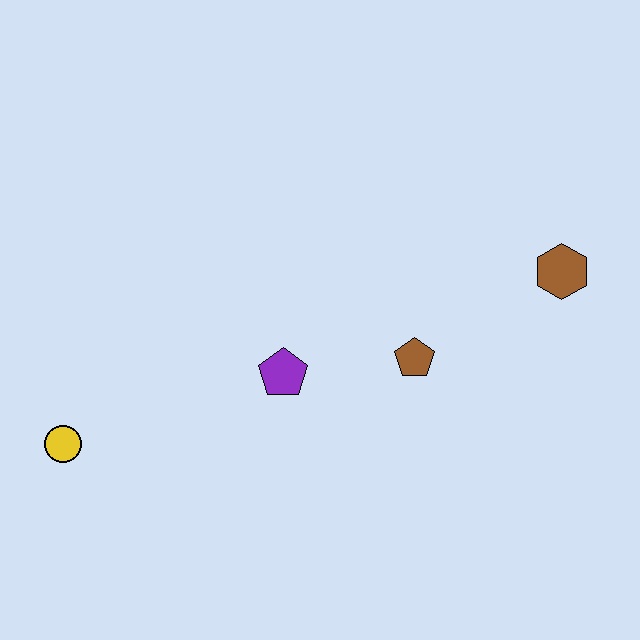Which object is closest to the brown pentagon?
The purple pentagon is closest to the brown pentagon.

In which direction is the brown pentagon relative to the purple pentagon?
The brown pentagon is to the right of the purple pentagon.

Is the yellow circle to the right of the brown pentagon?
No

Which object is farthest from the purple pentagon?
The brown hexagon is farthest from the purple pentagon.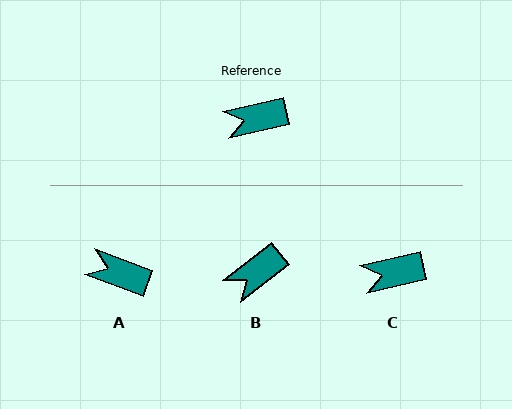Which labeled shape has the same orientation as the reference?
C.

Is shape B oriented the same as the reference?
No, it is off by about 25 degrees.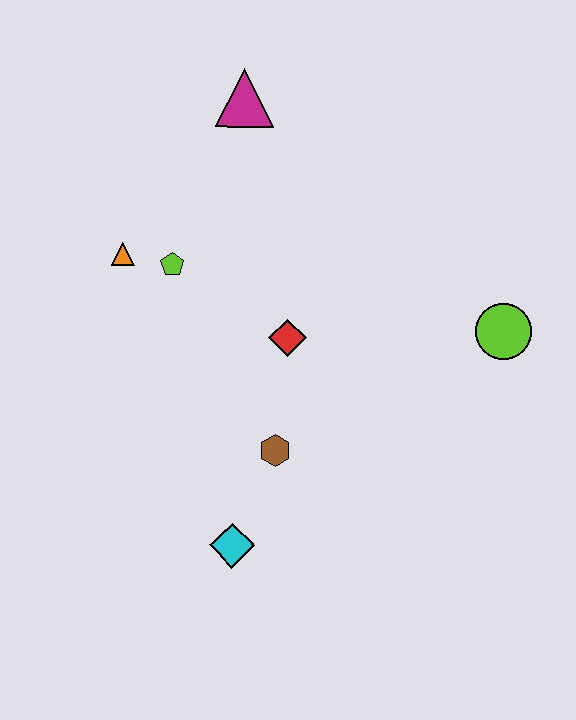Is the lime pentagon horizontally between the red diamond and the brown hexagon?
No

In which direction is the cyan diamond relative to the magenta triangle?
The cyan diamond is below the magenta triangle.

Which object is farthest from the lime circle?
The orange triangle is farthest from the lime circle.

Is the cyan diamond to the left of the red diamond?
Yes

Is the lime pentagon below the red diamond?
No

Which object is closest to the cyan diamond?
The brown hexagon is closest to the cyan diamond.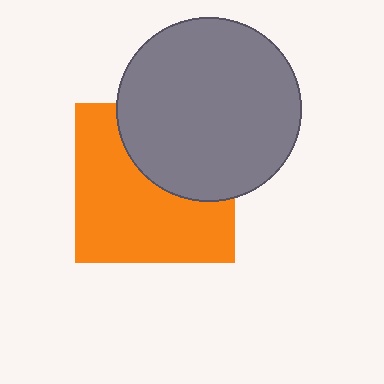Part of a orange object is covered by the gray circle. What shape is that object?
It is a square.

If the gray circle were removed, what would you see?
You would see the complete orange square.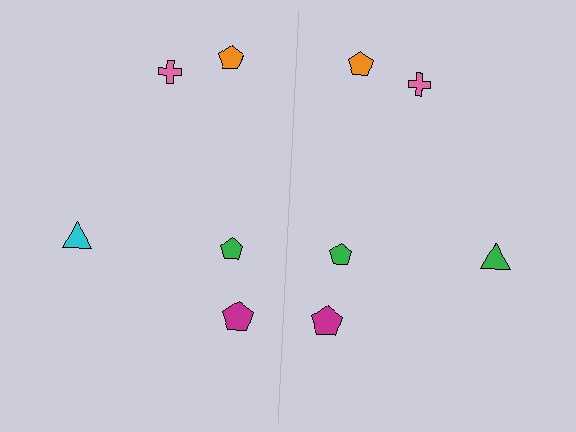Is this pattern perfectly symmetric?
No, the pattern is not perfectly symmetric. The green triangle on the right side breaks the symmetry — its mirror counterpart is cyan.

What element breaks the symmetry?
The green triangle on the right side breaks the symmetry — its mirror counterpart is cyan.